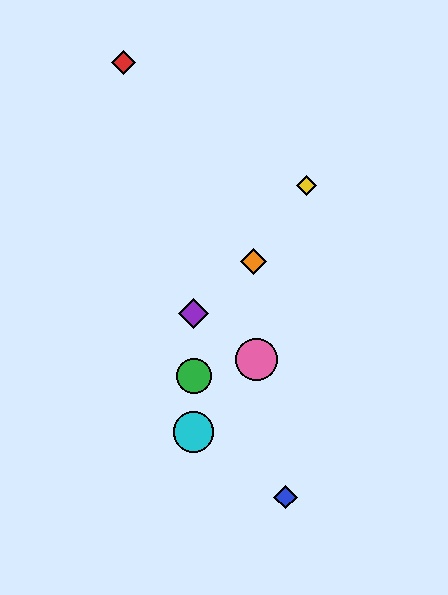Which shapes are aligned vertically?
The green circle, the purple diamond, the cyan circle are aligned vertically.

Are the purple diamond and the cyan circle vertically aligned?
Yes, both are at x≈194.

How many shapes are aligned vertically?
3 shapes (the green circle, the purple diamond, the cyan circle) are aligned vertically.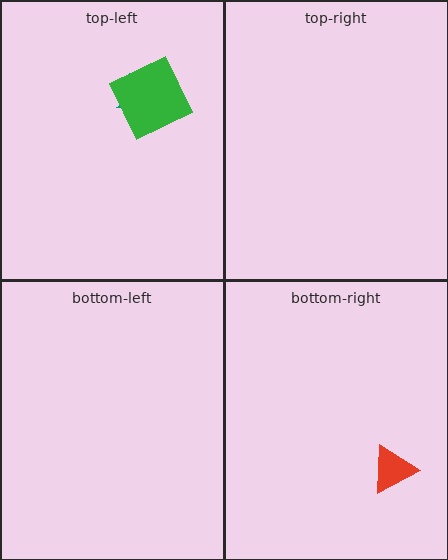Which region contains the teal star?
The top-left region.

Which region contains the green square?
The top-left region.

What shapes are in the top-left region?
The teal star, the green square.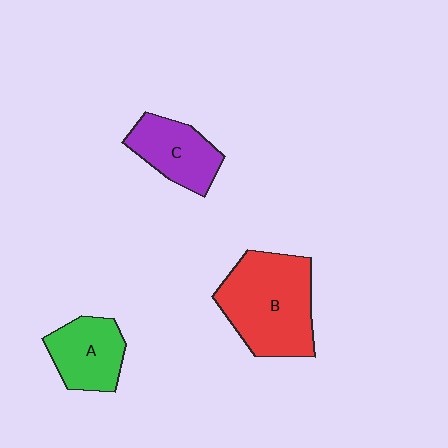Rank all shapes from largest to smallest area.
From largest to smallest: B (red), A (green), C (purple).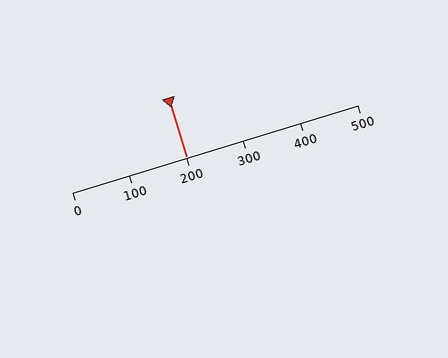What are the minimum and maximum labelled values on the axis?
The axis runs from 0 to 500.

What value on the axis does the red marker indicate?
The marker indicates approximately 200.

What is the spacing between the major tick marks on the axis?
The major ticks are spaced 100 apart.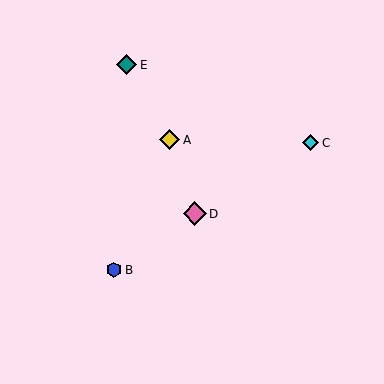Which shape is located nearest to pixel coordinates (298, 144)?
The cyan diamond (labeled C) at (311, 143) is nearest to that location.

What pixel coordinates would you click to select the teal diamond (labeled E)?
Click at (126, 65) to select the teal diamond E.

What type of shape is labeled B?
Shape B is a blue hexagon.